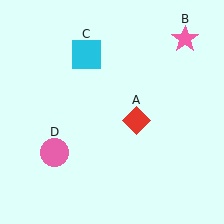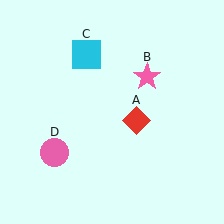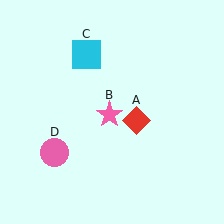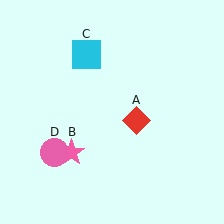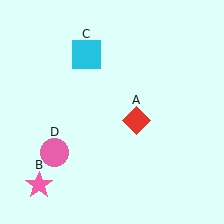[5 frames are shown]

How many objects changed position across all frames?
1 object changed position: pink star (object B).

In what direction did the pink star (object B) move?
The pink star (object B) moved down and to the left.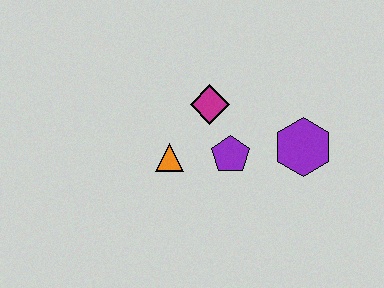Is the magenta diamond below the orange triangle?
No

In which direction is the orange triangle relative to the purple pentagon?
The orange triangle is to the left of the purple pentagon.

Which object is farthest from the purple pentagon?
The purple hexagon is farthest from the purple pentagon.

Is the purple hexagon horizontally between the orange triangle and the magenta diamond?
No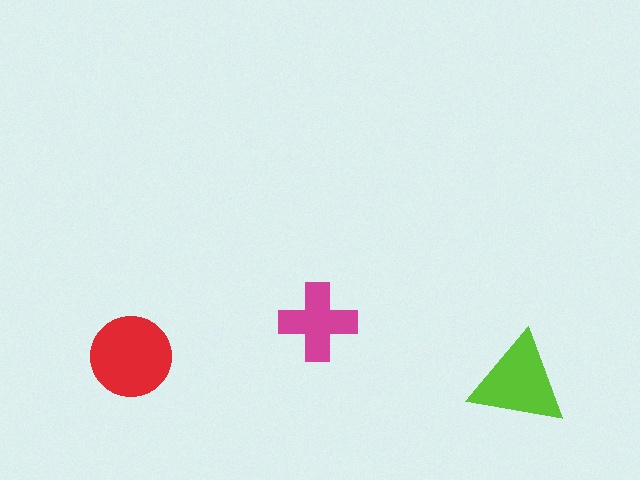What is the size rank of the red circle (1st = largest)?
1st.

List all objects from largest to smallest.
The red circle, the lime triangle, the magenta cross.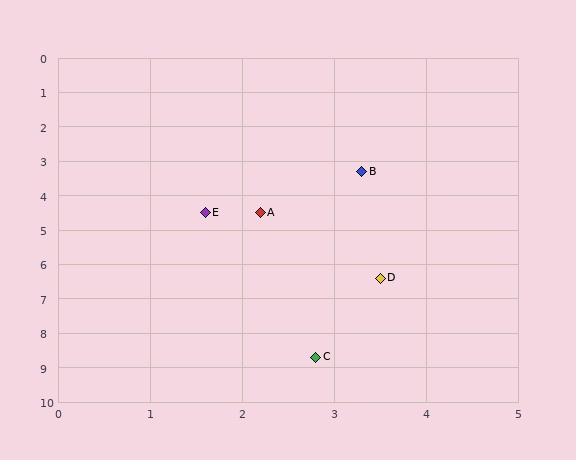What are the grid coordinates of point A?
Point A is at approximately (2.2, 4.5).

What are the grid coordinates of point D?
Point D is at approximately (3.5, 6.4).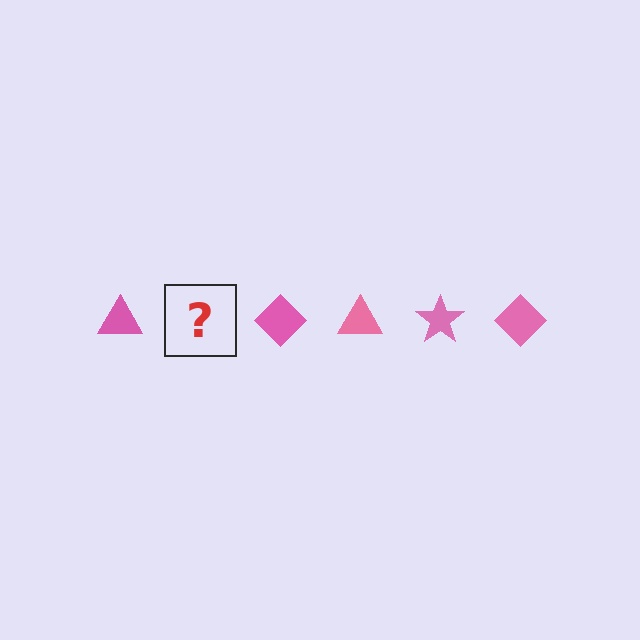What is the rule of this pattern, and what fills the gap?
The rule is that the pattern cycles through triangle, star, diamond shapes in pink. The gap should be filled with a pink star.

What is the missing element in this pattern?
The missing element is a pink star.